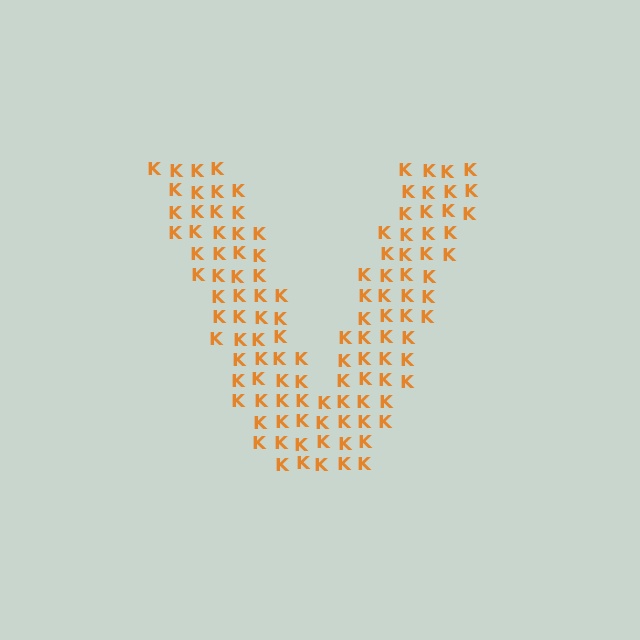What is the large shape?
The large shape is the letter V.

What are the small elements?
The small elements are letter K's.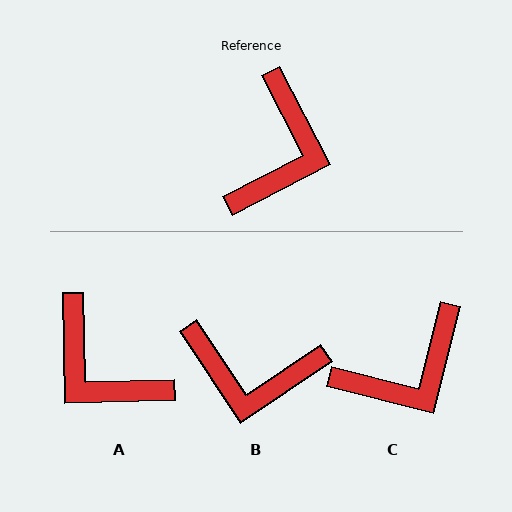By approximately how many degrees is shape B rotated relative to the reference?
Approximately 84 degrees clockwise.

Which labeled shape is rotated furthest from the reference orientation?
A, about 116 degrees away.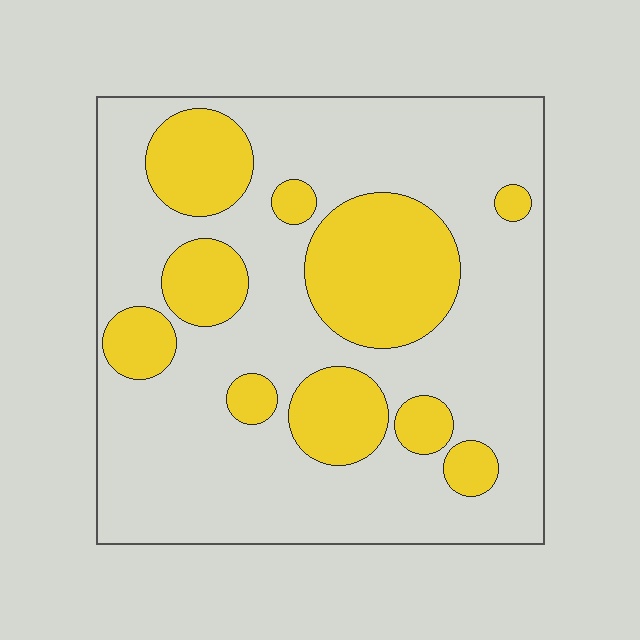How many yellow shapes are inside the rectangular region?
10.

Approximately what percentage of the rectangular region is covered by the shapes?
Approximately 30%.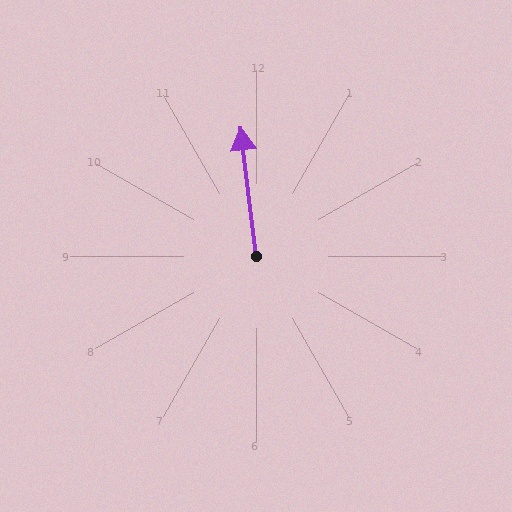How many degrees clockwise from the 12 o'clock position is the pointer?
Approximately 353 degrees.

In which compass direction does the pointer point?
North.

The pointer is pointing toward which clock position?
Roughly 12 o'clock.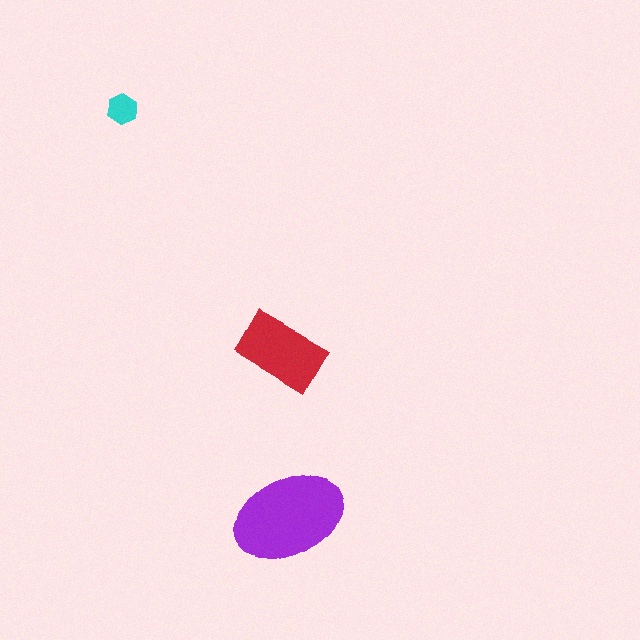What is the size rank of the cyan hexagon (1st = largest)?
3rd.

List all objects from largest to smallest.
The purple ellipse, the red rectangle, the cyan hexagon.